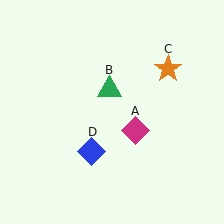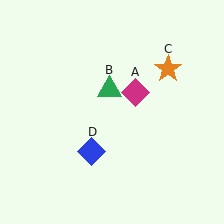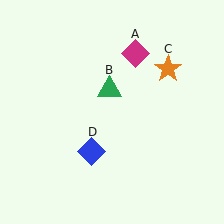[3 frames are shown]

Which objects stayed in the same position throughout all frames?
Green triangle (object B) and orange star (object C) and blue diamond (object D) remained stationary.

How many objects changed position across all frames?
1 object changed position: magenta diamond (object A).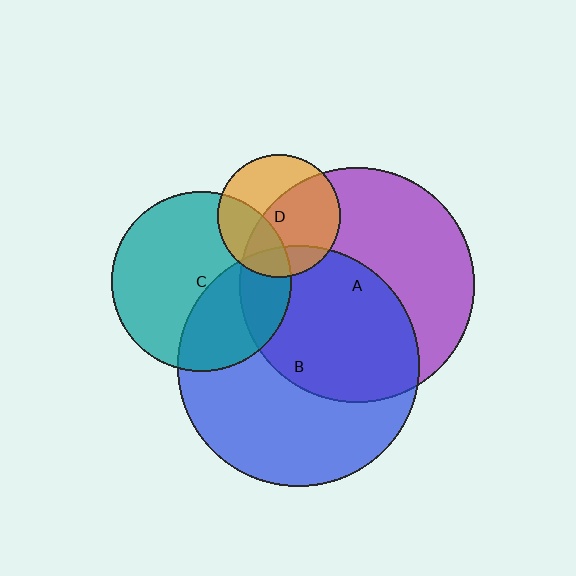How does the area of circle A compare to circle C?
Approximately 1.7 times.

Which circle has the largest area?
Circle B (blue).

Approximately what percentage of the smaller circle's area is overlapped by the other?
Approximately 60%.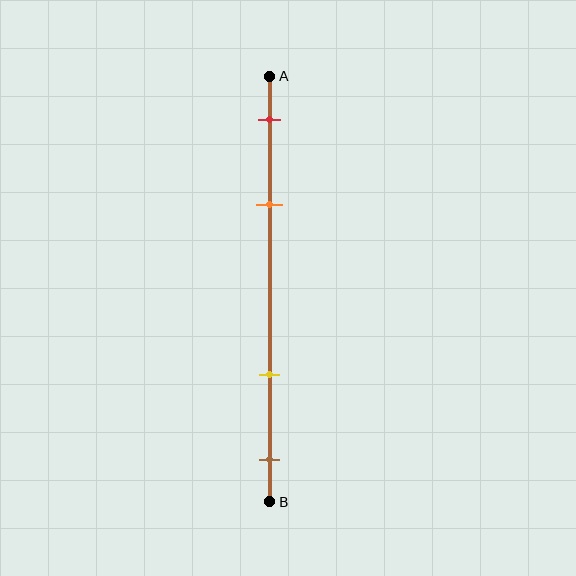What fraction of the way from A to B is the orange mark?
The orange mark is approximately 30% (0.3) of the way from A to B.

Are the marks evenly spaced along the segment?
No, the marks are not evenly spaced.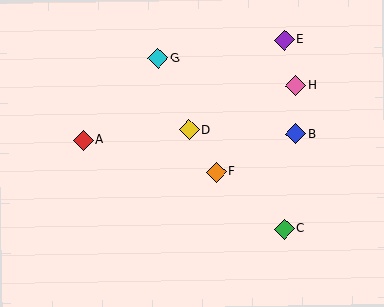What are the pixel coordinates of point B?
Point B is at (296, 134).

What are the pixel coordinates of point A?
Point A is at (83, 140).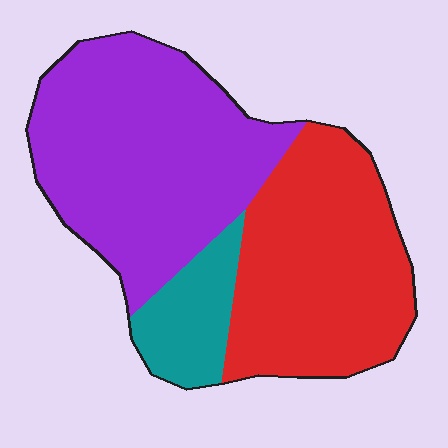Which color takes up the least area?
Teal, at roughly 10%.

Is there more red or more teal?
Red.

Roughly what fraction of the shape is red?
Red takes up about two fifths (2/5) of the shape.